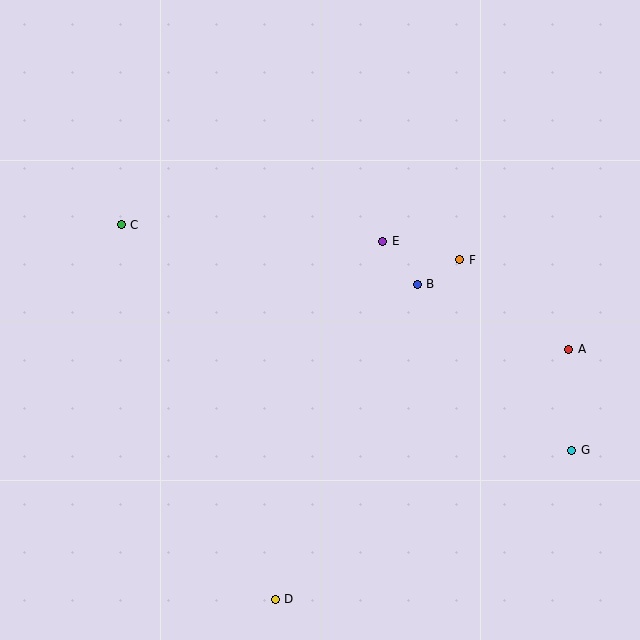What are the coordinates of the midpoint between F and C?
The midpoint between F and C is at (290, 242).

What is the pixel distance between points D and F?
The distance between D and F is 387 pixels.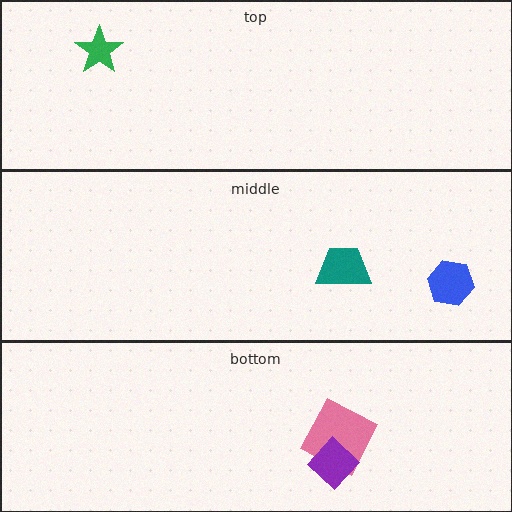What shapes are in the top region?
The green star.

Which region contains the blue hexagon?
The middle region.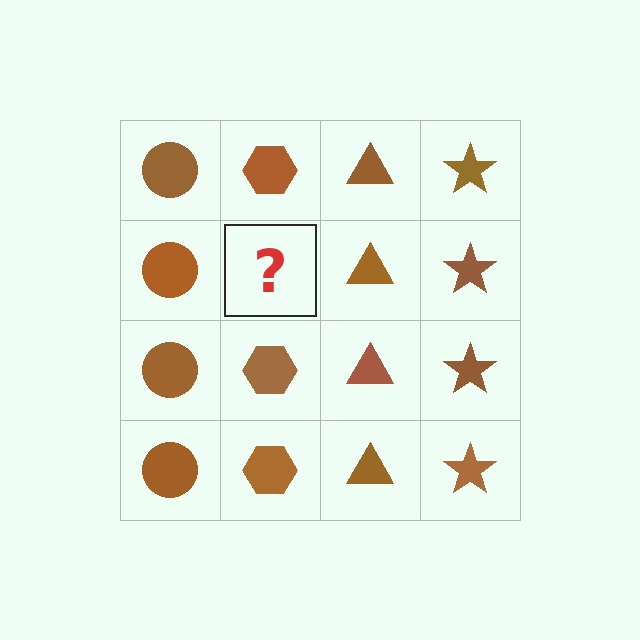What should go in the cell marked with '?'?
The missing cell should contain a brown hexagon.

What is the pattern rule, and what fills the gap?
The rule is that each column has a consistent shape. The gap should be filled with a brown hexagon.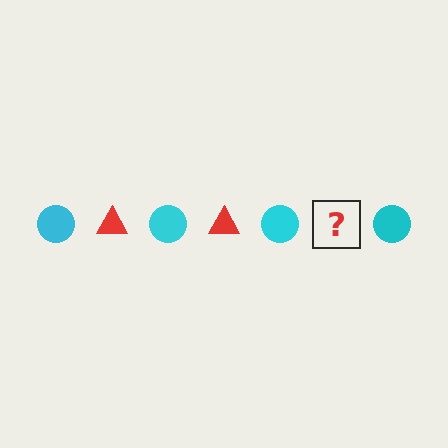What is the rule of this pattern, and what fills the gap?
The rule is that the pattern alternates between cyan circle and red triangle. The gap should be filled with a red triangle.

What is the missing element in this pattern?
The missing element is a red triangle.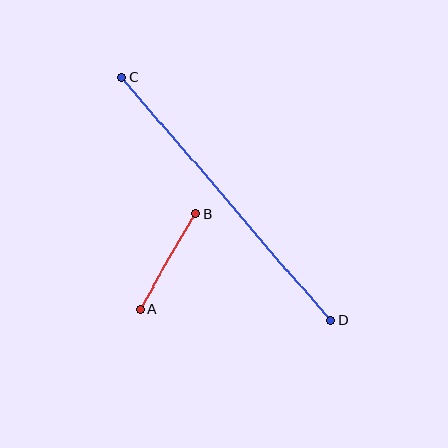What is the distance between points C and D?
The distance is approximately 321 pixels.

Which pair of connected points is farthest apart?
Points C and D are farthest apart.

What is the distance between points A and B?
The distance is approximately 110 pixels.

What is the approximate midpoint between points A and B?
The midpoint is at approximately (168, 261) pixels.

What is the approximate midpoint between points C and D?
The midpoint is at approximately (226, 199) pixels.